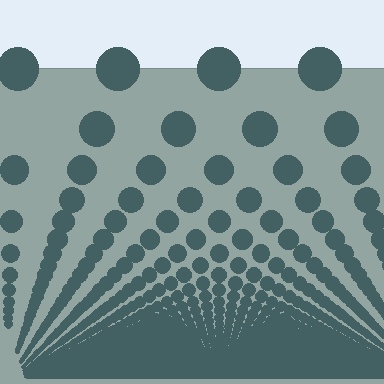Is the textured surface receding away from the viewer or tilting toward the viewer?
The surface appears to tilt toward the viewer. Texture elements get larger and sparser toward the top.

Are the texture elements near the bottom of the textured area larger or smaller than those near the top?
Smaller. The gradient is inverted — elements near the bottom are smaller and denser.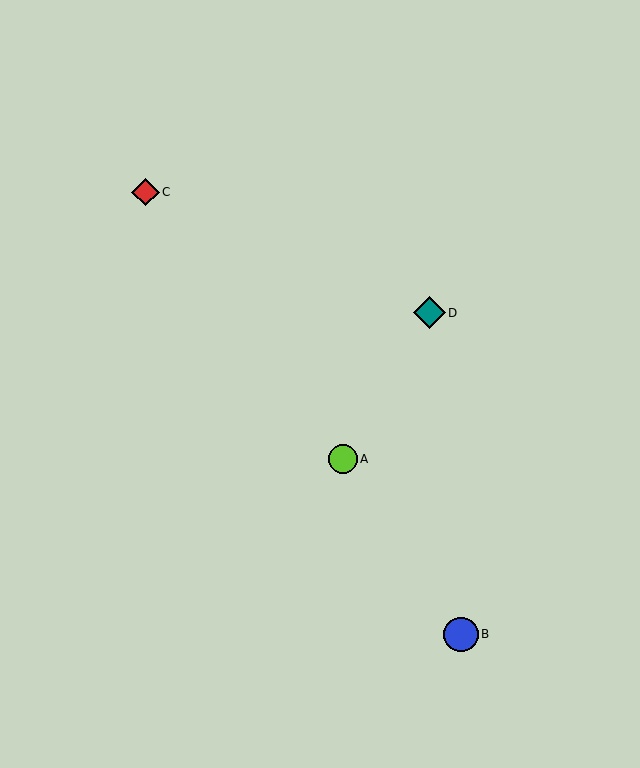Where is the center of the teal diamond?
The center of the teal diamond is at (429, 313).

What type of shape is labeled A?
Shape A is a lime circle.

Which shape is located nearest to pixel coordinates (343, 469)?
The lime circle (labeled A) at (343, 459) is nearest to that location.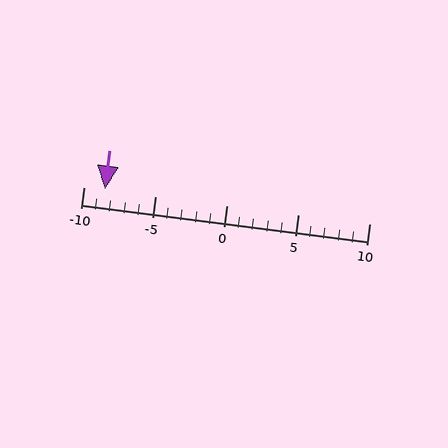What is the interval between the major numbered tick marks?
The major tick marks are spaced 5 units apart.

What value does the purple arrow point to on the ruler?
The purple arrow points to approximately -8.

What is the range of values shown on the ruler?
The ruler shows values from -10 to 10.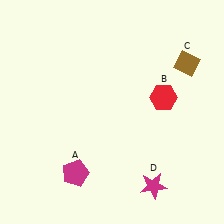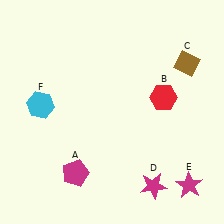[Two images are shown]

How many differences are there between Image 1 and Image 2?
There are 2 differences between the two images.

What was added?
A magenta star (E), a cyan hexagon (F) were added in Image 2.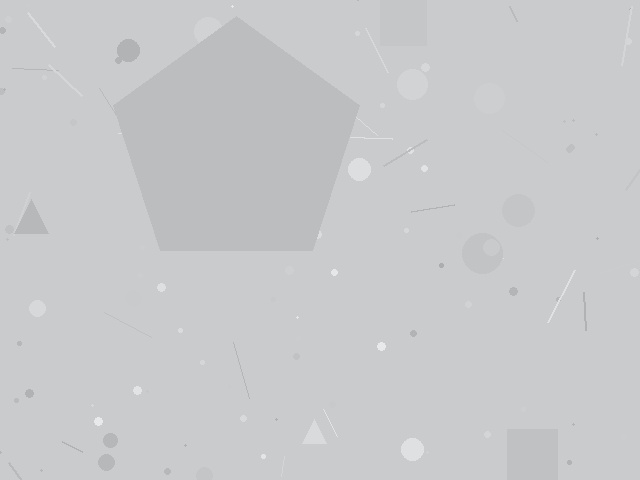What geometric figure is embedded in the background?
A pentagon is embedded in the background.